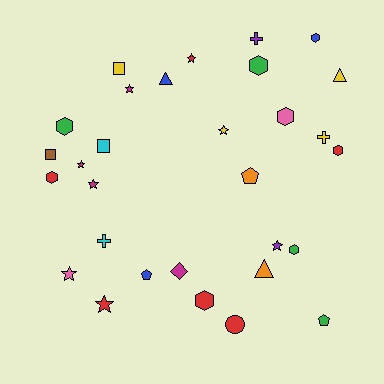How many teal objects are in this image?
There are no teal objects.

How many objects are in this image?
There are 30 objects.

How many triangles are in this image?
There are 3 triangles.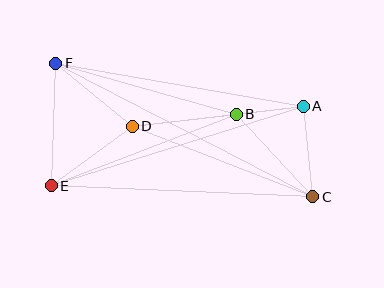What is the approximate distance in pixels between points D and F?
The distance between D and F is approximately 99 pixels.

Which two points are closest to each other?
Points A and B are closest to each other.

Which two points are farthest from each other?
Points C and F are farthest from each other.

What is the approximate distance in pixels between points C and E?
The distance between C and E is approximately 262 pixels.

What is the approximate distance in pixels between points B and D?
The distance between B and D is approximately 105 pixels.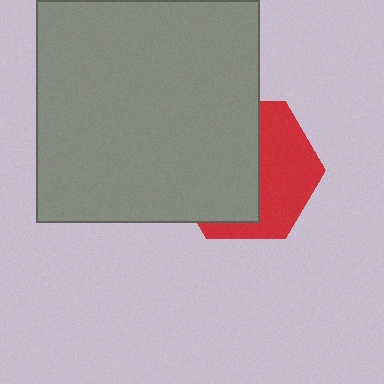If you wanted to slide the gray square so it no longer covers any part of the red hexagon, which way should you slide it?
Slide it left — that is the most direct way to separate the two shapes.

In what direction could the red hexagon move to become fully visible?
The red hexagon could move right. That would shift it out from behind the gray square entirely.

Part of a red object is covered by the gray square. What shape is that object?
It is a hexagon.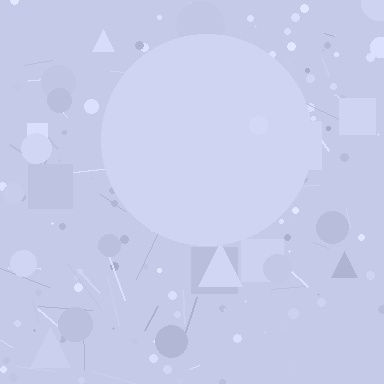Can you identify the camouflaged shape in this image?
The camouflaged shape is a circle.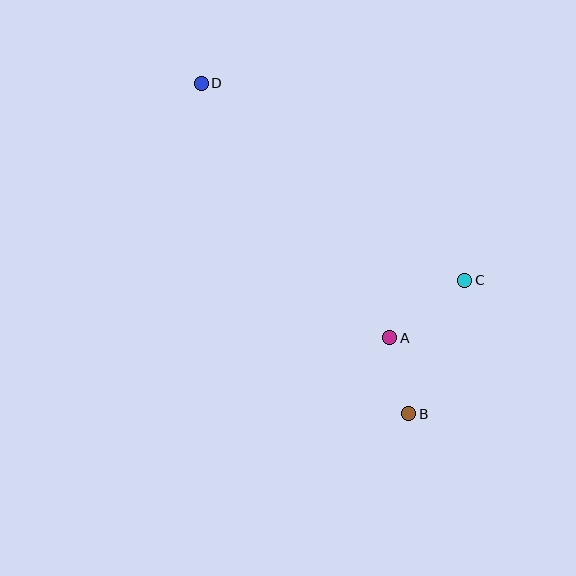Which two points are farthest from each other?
Points B and D are farthest from each other.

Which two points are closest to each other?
Points A and B are closest to each other.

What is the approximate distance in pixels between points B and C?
The distance between B and C is approximately 145 pixels.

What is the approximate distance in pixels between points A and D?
The distance between A and D is approximately 317 pixels.